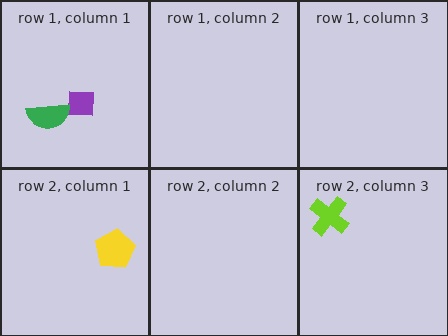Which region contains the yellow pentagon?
The row 2, column 1 region.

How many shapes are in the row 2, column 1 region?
1.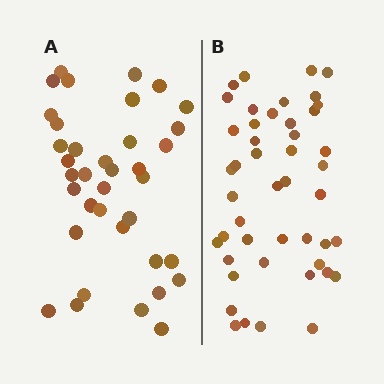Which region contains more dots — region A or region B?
Region B (the right region) has more dots.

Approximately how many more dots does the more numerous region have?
Region B has roughly 8 or so more dots than region A.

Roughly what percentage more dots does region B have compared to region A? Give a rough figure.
About 25% more.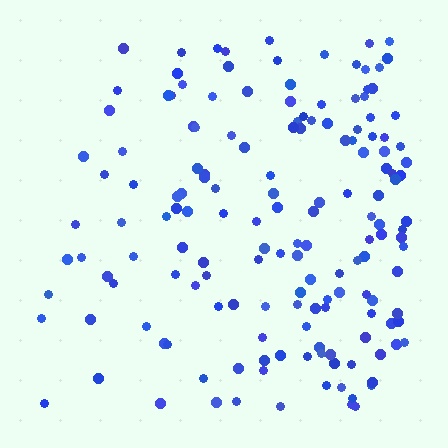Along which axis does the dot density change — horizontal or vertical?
Horizontal.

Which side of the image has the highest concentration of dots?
The right.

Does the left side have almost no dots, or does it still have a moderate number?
Still a moderate number, just noticeably fewer than the right.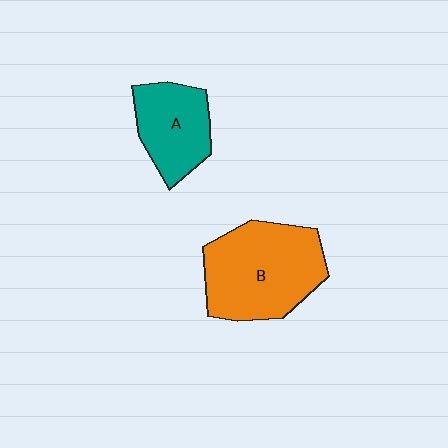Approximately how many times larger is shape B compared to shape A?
Approximately 1.6 times.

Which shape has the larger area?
Shape B (orange).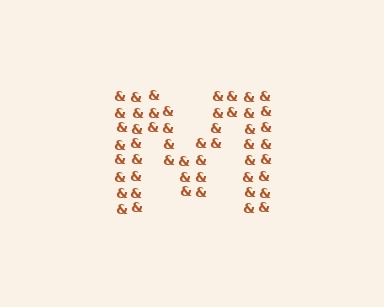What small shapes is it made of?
It is made of small ampersands.